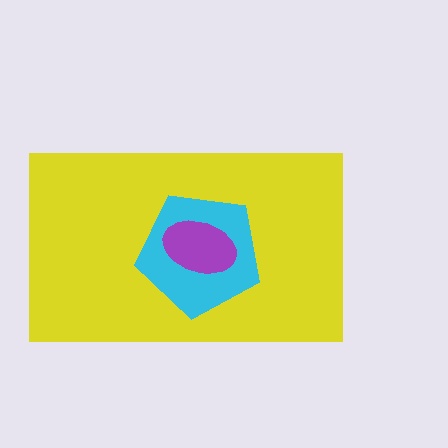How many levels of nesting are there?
3.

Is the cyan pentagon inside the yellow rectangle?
Yes.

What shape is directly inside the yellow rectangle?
The cyan pentagon.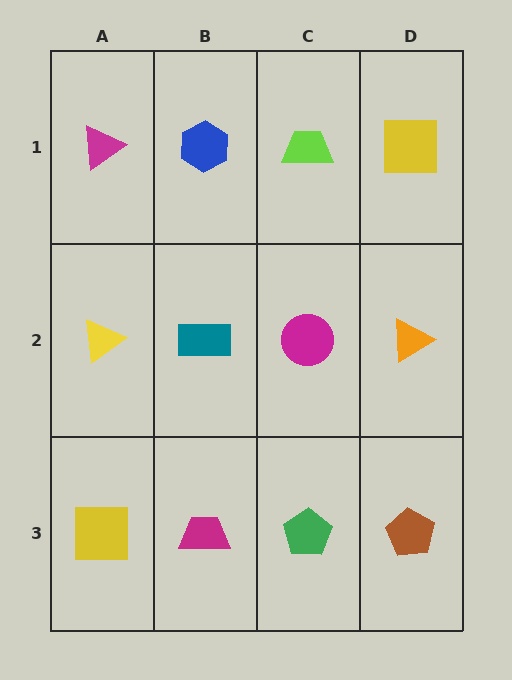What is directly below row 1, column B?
A teal rectangle.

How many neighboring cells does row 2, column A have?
3.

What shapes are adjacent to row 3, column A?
A yellow triangle (row 2, column A), a magenta trapezoid (row 3, column B).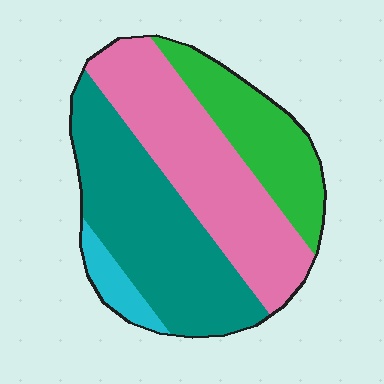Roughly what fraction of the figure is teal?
Teal takes up between a third and a half of the figure.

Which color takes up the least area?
Cyan, at roughly 5%.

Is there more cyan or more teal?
Teal.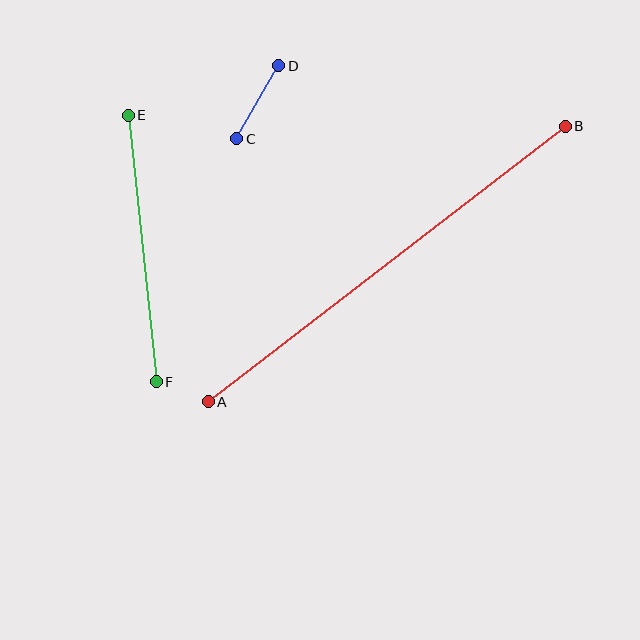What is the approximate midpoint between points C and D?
The midpoint is at approximately (258, 102) pixels.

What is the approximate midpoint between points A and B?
The midpoint is at approximately (387, 264) pixels.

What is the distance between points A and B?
The distance is approximately 451 pixels.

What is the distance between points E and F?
The distance is approximately 268 pixels.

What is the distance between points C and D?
The distance is approximately 84 pixels.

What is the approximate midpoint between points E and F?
The midpoint is at approximately (142, 249) pixels.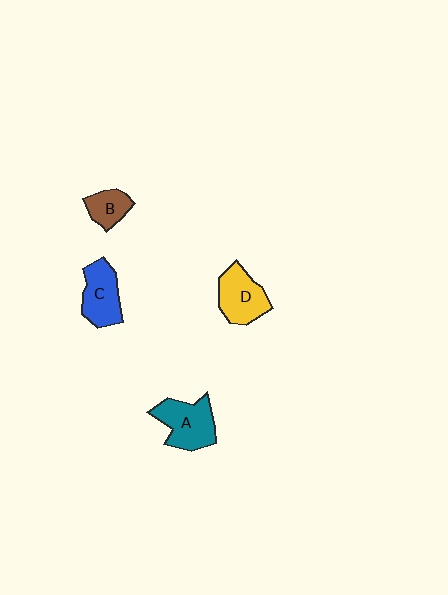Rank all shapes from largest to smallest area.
From largest to smallest: A (teal), D (yellow), C (blue), B (brown).